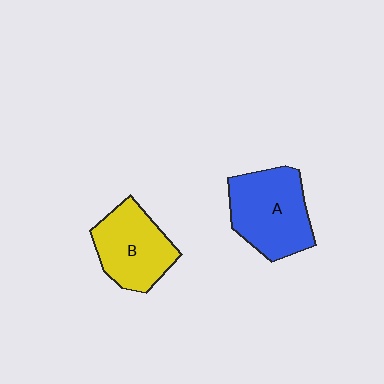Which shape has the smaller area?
Shape B (yellow).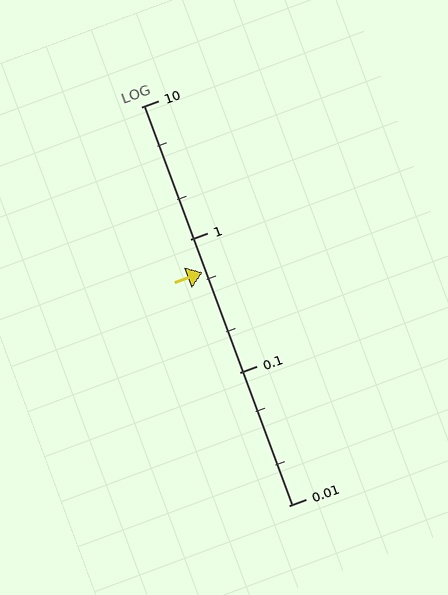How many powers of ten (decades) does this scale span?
The scale spans 3 decades, from 0.01 to 10.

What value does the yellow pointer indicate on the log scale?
The pointer indicates approximately 0.57.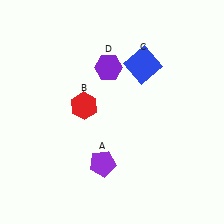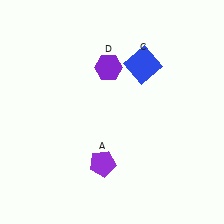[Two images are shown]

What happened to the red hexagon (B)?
The red hexagon (B) was removed in Image 2. It was in the top-left area of Image 1.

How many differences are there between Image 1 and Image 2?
There is 1 difference between the two images.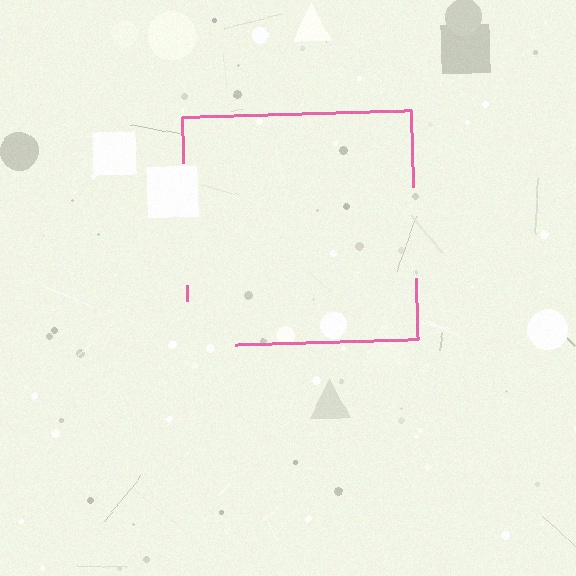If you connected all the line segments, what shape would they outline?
They would outline a square.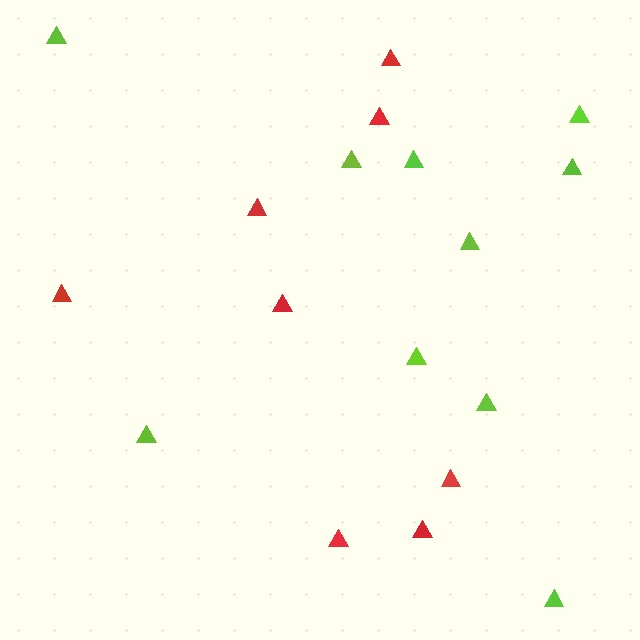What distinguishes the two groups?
There are 2 groups: one group of red triangles (8) and one group of lime triangles (10).